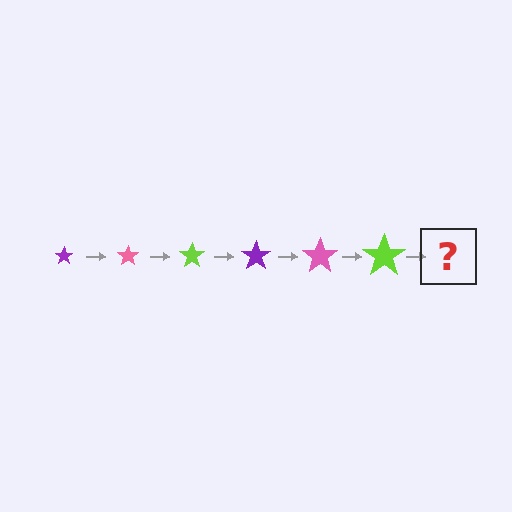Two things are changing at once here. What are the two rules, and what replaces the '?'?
The two rules are that the star grows larger each step and the color cycles through purple, pink, and lime. The '?' should be a purple star, larger than the previous one.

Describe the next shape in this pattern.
It should be a purple star, larger than the previous one.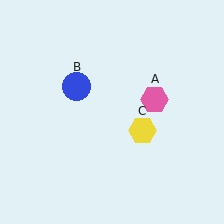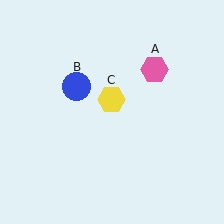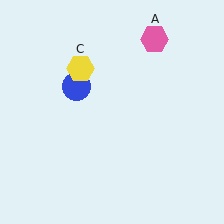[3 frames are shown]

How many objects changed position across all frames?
2 objects changed position: pink hexagon (object A), yellow hexagon (object C).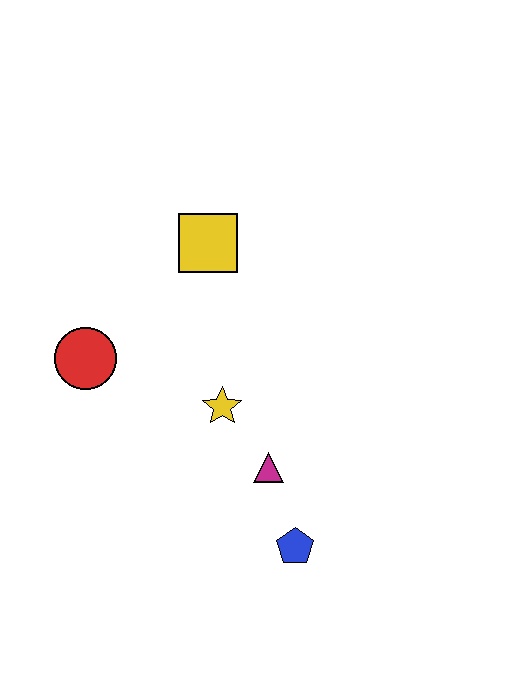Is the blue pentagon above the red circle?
No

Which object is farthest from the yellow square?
The blue pentagon is farthest from the yellow square.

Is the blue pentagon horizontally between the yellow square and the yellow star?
No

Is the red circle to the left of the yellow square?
Yes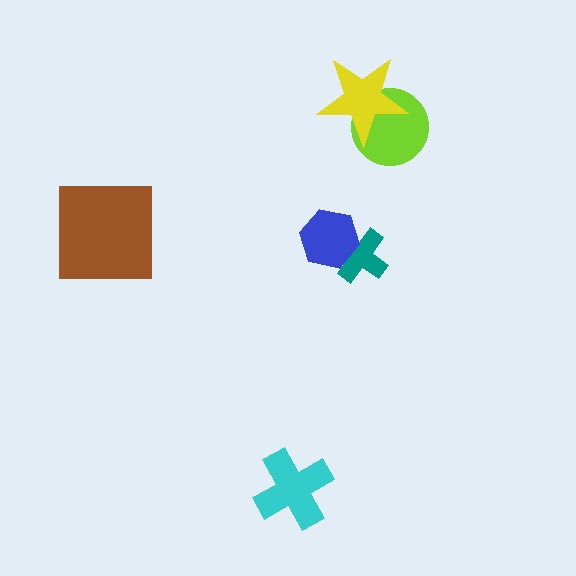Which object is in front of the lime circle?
The yellow star is in front of the lime circle.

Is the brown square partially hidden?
No, no other shape covers it.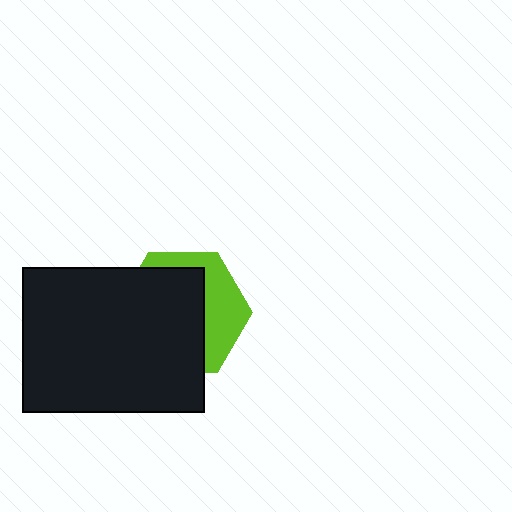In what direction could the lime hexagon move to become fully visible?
The lime hexagon could move toward the upper-right. That would shift it out from behind the black rectangle entirely.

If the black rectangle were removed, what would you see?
You would see the complete lime hexagon.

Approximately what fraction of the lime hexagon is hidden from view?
Roughly 64% of the lime hexagon is hidden behind the black rectangle.